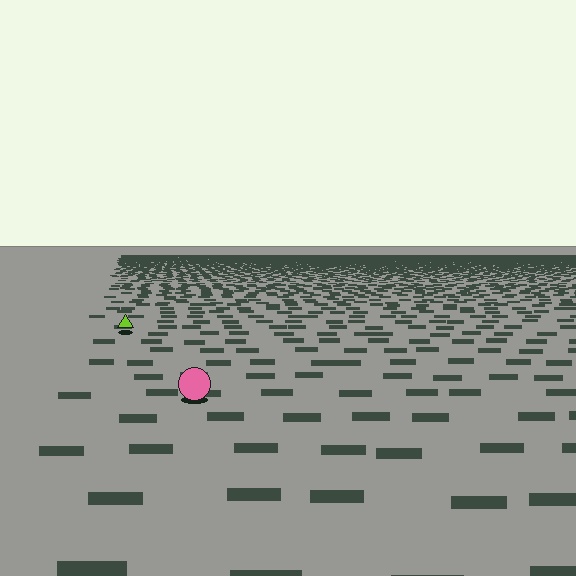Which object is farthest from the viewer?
The lime triangle is farthest from the viewer. It appears smaller and the ground texture around it is denser.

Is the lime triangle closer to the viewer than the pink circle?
No. The pink circle is closer — you can tell from the texture gradient: the ground texture is coarser near it.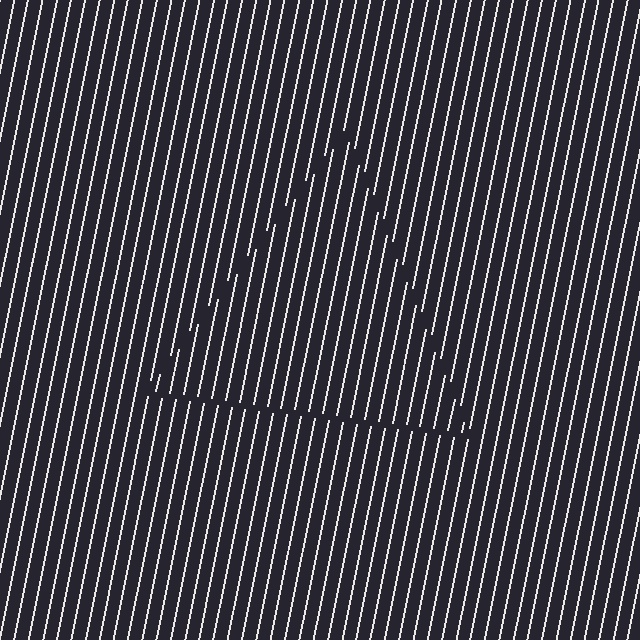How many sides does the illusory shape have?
3 sides — the line-ends trace a triangle.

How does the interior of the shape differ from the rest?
The interior of the shape contains the same grating, shifted by half a period — the contour is defined by the phase discontinuity where line-ends from the inner and outer gratings abut.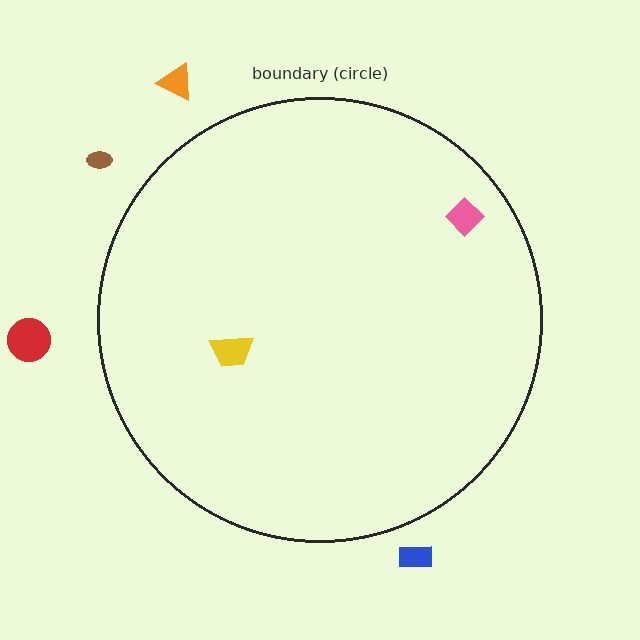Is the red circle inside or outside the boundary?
Outside.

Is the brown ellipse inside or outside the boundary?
Outside.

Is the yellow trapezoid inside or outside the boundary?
Inside.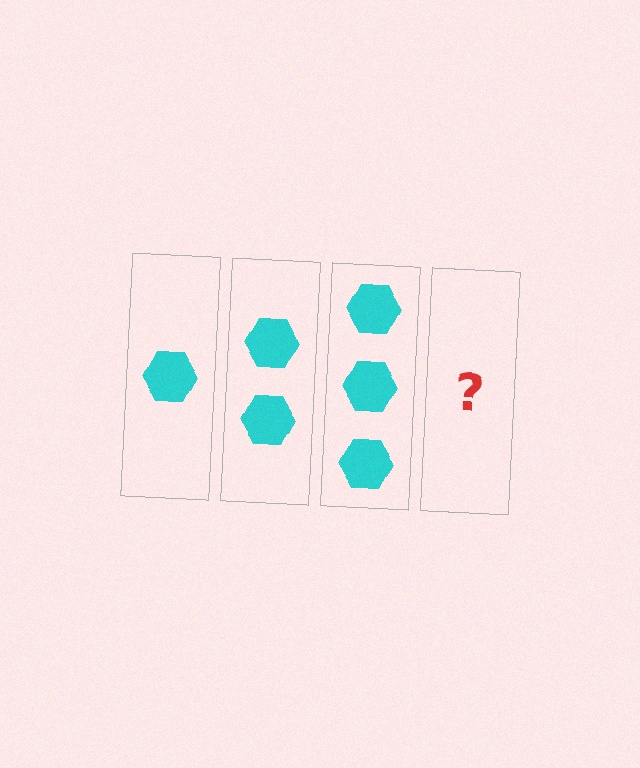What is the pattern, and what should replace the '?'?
The pattern is that each step adds one more hexagon. The '?' should be 4 hexagons.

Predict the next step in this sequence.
The next step is 4 hexagons.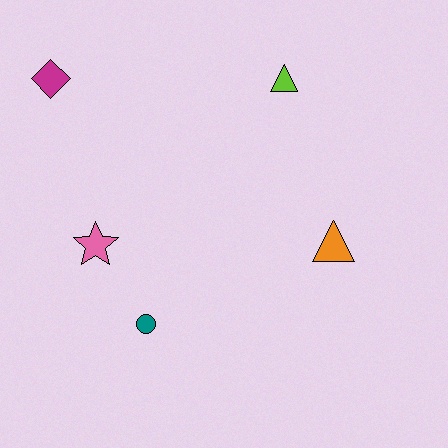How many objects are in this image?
There are 5 objects.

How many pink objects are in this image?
There is 1 pink object.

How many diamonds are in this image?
There is 1 diamond.